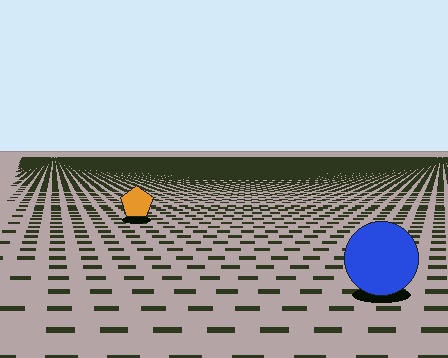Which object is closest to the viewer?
The blue circle is closest. The texture marks near it are larger and more spread out.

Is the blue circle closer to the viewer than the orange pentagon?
Yes. The blue circle is closer — you can tell from the texture gradient: the ground texture is coarser near it.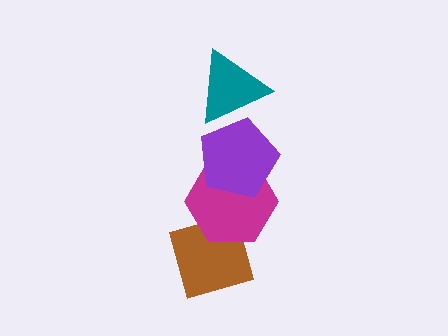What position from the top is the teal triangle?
The teal triangle is 1st from the top.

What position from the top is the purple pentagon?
The purple pentagon is 2nd from the top.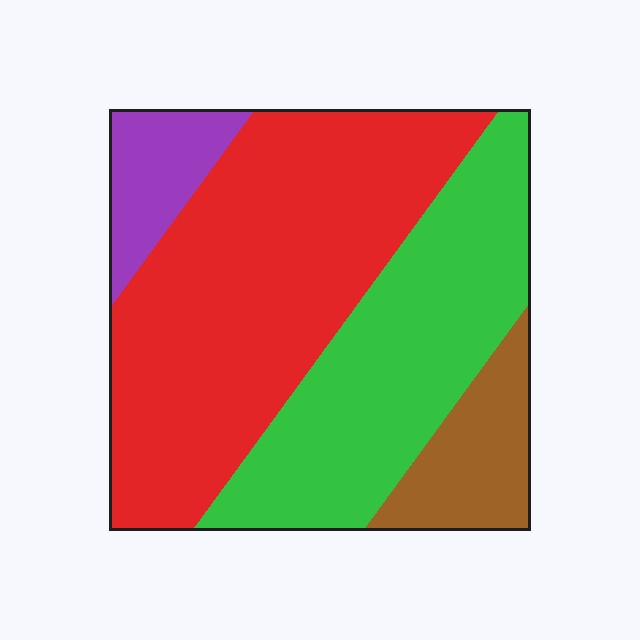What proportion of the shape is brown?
Brown covers 11% of the shape.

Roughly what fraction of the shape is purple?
Purple covers 8% of the shape.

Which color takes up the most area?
Red, at roughly 50%.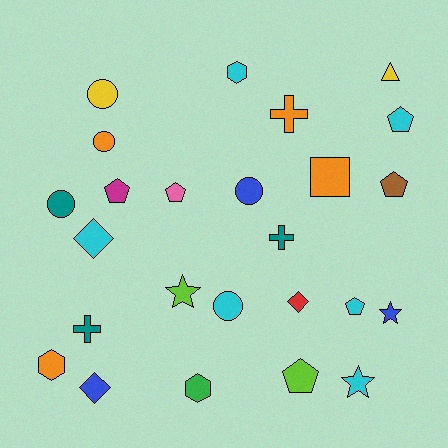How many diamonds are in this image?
There are 3 diamonds.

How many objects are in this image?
There are 25 objects.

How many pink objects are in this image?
There is 1 pink object.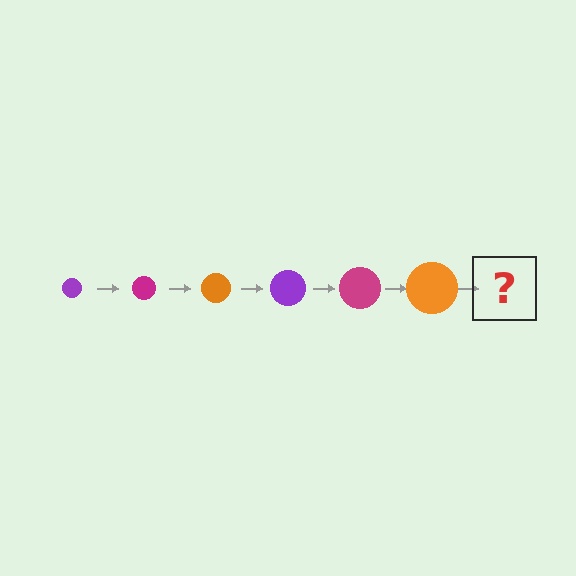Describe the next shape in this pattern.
It should be a purple circle, larger than the previous one.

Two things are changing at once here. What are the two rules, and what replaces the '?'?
The two rules are that the circle grows larger each step and the color cycles through purple, magenta, and orange. The '?' should be a purple circle, larger than the previous one.